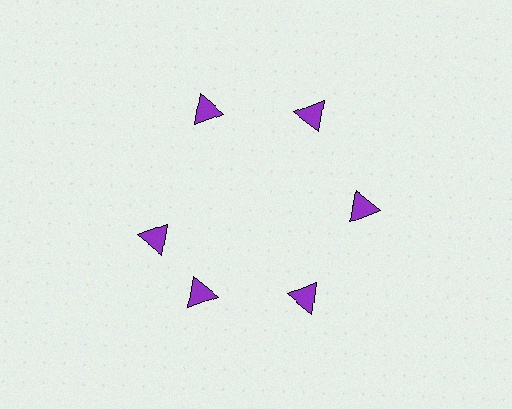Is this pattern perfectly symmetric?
No. The 6 purple triangles are arranged in a ring, but one element near the 9 o'clock position is rotated out of alignment along the ring, breaking the 6-fold rotational symmetry.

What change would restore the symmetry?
The symmetry would be restored by rotating it back into even spacing with its neighbors so that all 6 triangles sit at equal angles and equal distance from the center.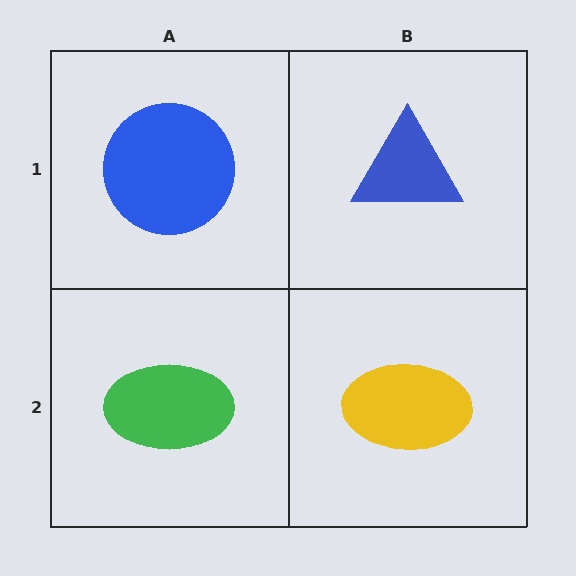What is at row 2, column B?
A yellow ellipse.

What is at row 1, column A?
A blue circle.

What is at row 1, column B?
A blue triangle.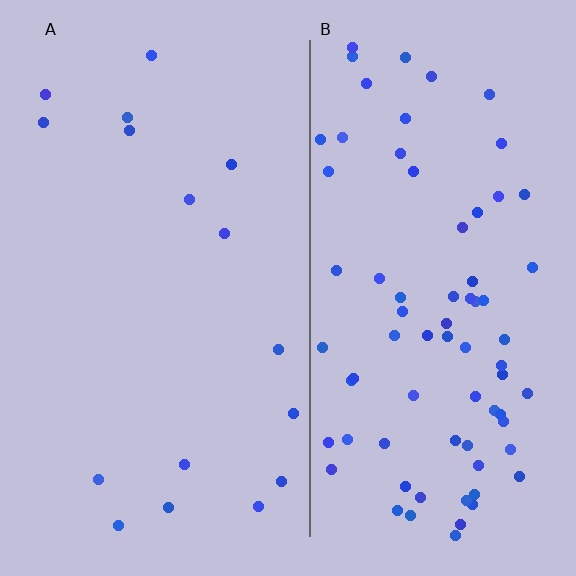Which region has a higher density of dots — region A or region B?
B (the right).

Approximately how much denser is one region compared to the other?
Approximately 4.6× — region B over region A.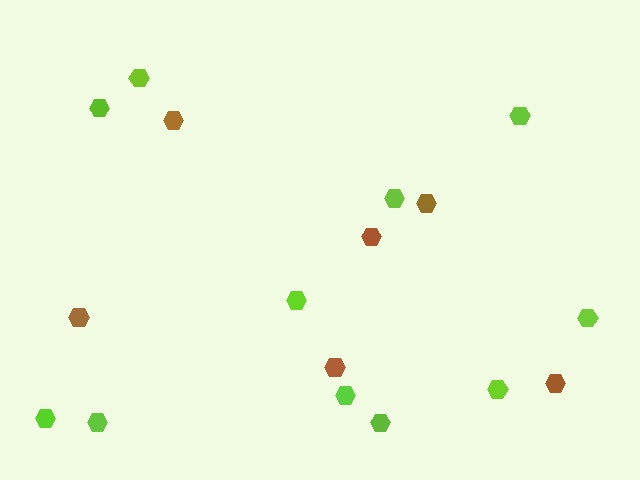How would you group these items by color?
There are 2 groups: one group of lime hexagons (11) and one group of brown hexagons (6).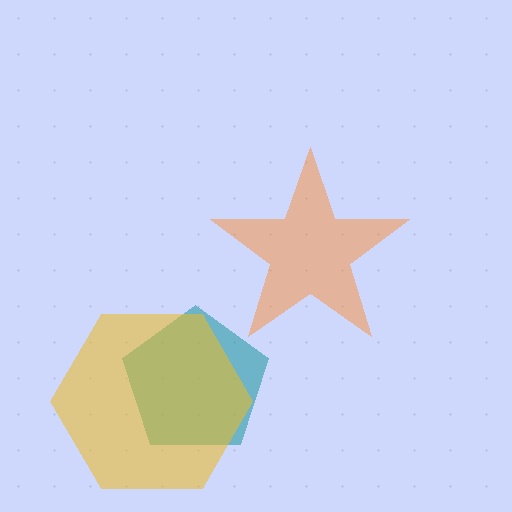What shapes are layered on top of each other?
The layered shapes are: a teal pentagon, an orange star, a yellow hexagon.